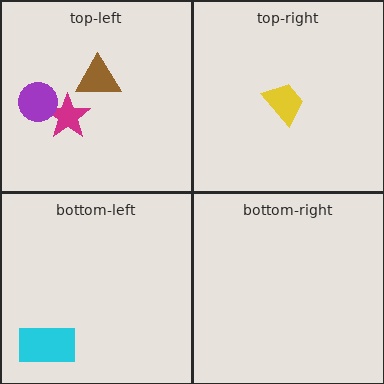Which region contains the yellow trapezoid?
The top-right region.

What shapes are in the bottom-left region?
The cyan rectangle.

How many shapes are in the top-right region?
1.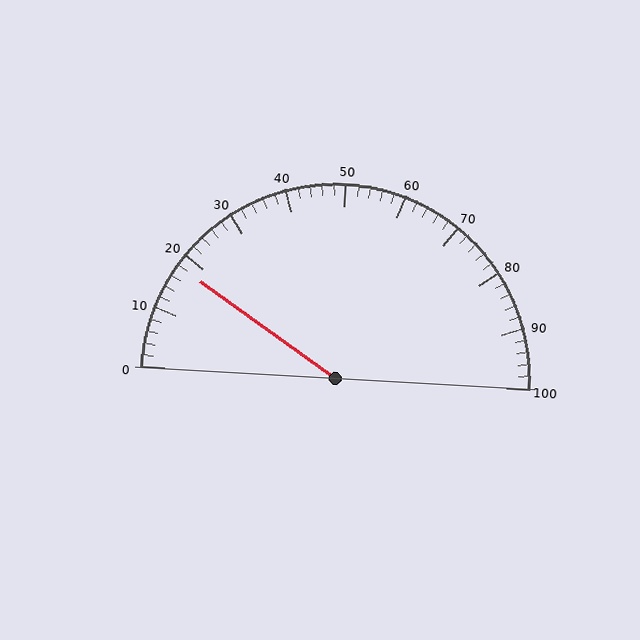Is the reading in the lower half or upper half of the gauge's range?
The reading is in the lower half of the range (0 to 100).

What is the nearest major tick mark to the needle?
The nearest major tick mark is 20.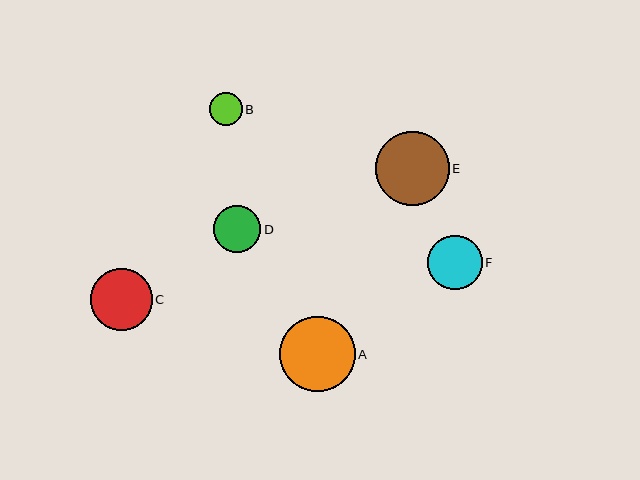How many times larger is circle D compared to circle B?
Circle D is approximately 1.4 times the size of circle B.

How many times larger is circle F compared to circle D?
Circle F is approximately 1.2 times the size of circle D.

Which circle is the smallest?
Circle B is the smallest with a size of approximately 33 pixels.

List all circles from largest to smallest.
From largest to smallest: A, E, C, F, D, B.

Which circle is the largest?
Circle A is the largest with a size of approximately 75 pixels.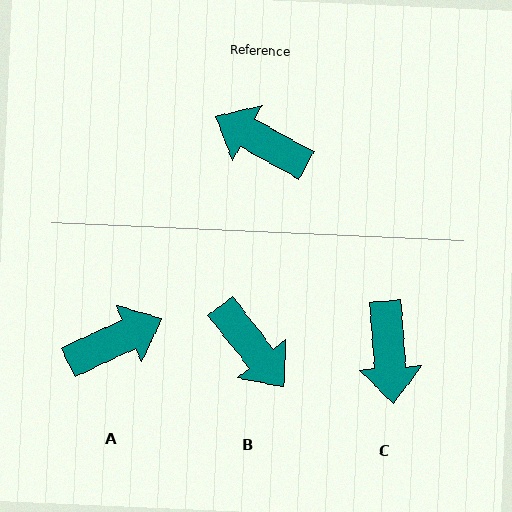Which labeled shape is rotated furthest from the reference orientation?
B, about 157 degrees away.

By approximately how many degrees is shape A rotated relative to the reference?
Approximately 126 degrees clockwise.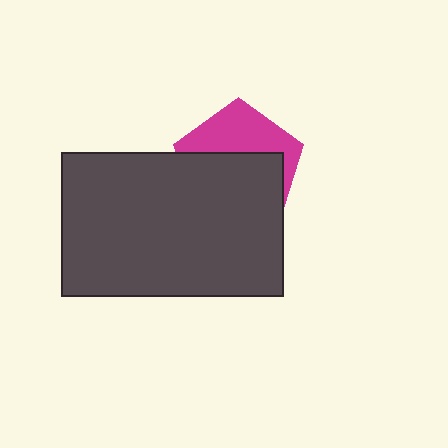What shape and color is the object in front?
The object in front is a dark gray rectangle.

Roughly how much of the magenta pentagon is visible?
A small part of it is visible (roughly 40%).